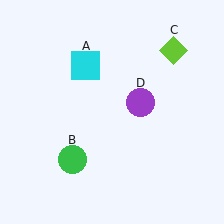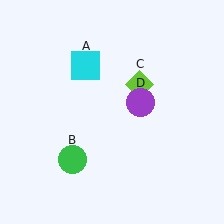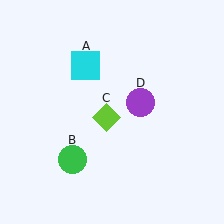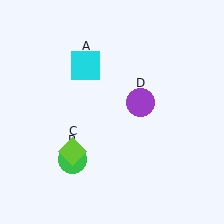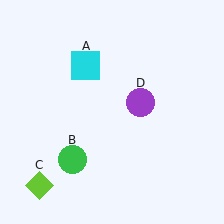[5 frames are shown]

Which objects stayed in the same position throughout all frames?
Cyan square (object A) and green circle (object B) and purple circle (object D) remained stationary.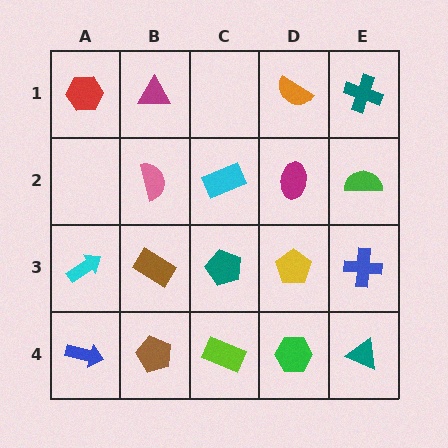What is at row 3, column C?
A teal pentagon.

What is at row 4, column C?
A lime rectangle.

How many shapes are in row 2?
4 shapes.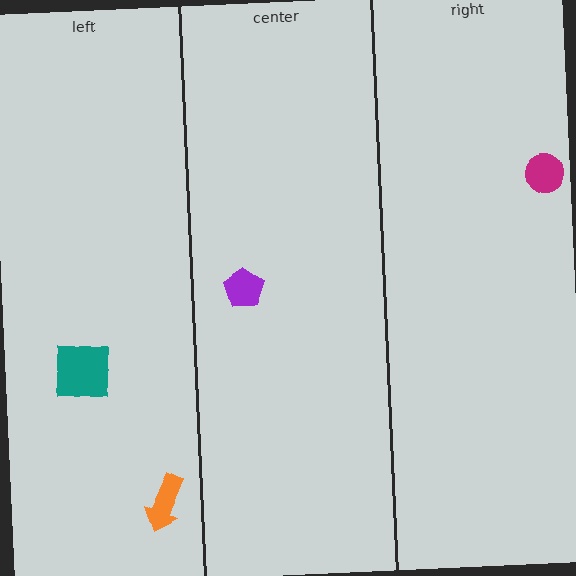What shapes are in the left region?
The orange arrow, the teal square.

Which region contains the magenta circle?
The right region.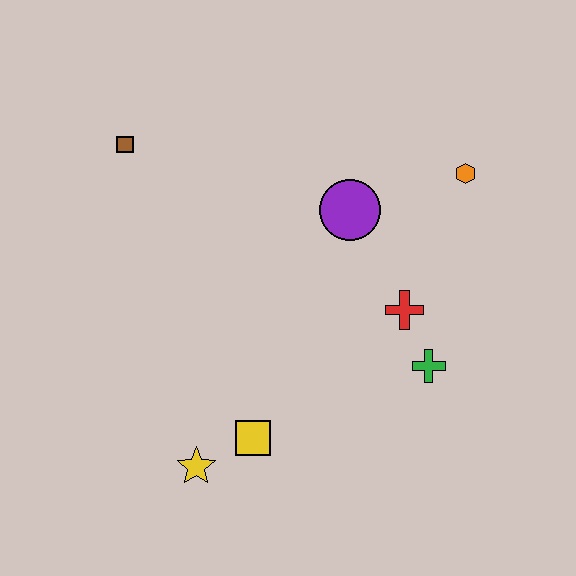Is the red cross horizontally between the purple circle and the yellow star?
No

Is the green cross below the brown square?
Yes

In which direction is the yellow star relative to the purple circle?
The yellow star is below the purple circle.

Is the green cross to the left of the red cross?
No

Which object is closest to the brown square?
The purple circle is closest to the brown square.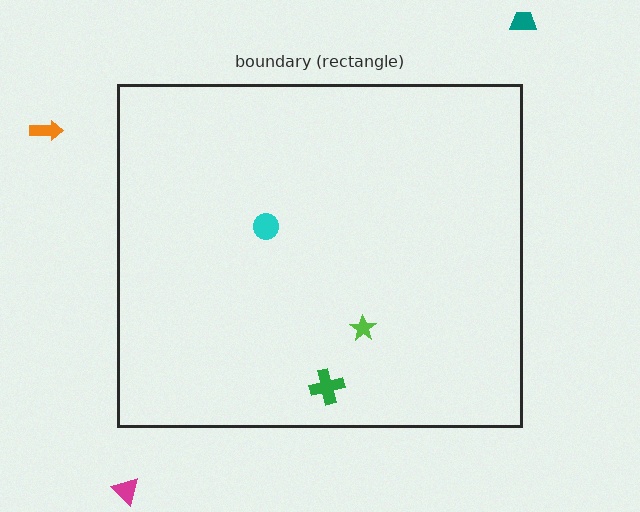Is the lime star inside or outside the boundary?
Inside.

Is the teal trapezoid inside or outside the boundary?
Outside.